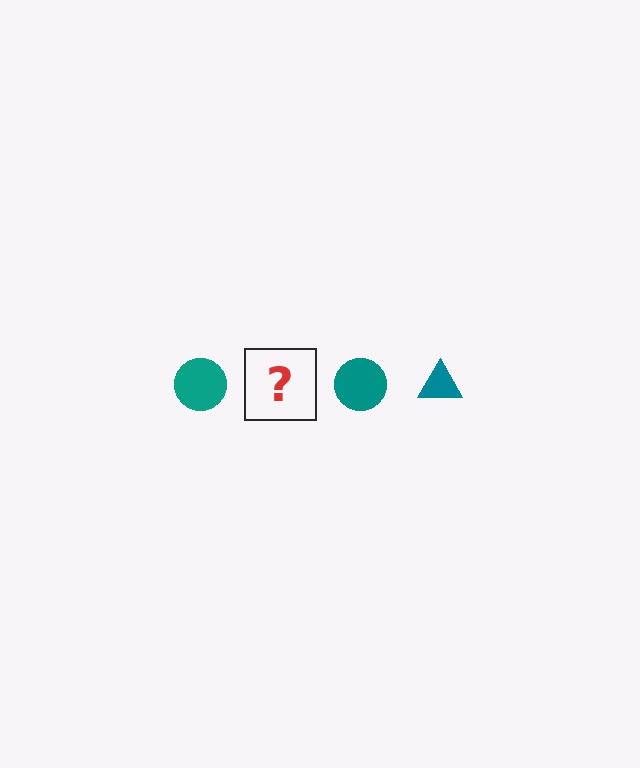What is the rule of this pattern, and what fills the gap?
The rule is that the pattern cycles through circle, triangle shapes in teal. The gap should be filled with a teal triangle.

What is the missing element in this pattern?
The missing element is a teal triangle.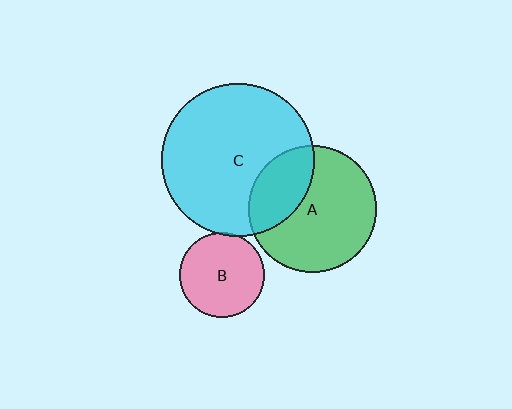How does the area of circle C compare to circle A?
Approximately 1.4 times.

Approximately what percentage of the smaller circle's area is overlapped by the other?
Approximately 30%.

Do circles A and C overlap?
Yes.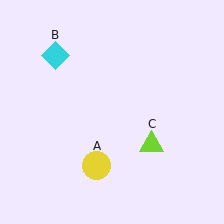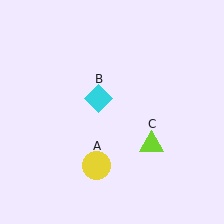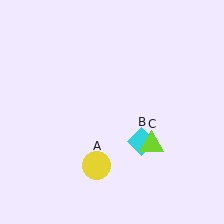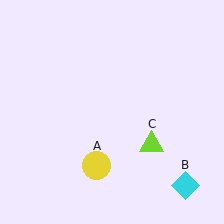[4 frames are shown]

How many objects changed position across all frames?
1 object changed position: cyan diamond (object B).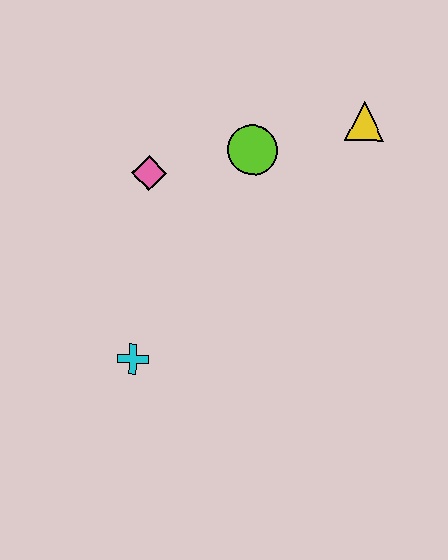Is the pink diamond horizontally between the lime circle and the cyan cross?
Yes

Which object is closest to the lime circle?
The pink diamond is closest to the lime circle.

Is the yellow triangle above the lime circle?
Yes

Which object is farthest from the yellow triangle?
The cyan cross is farthest from the yellow triangle.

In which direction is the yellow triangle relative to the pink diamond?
The yellow triangle is to the right of the pink diamond.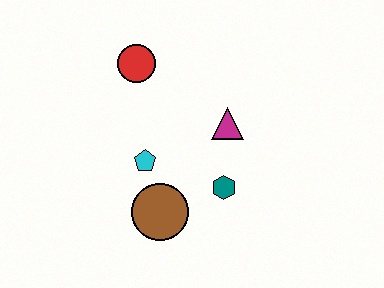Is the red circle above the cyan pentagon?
Yes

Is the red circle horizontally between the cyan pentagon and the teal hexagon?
No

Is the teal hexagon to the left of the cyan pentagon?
No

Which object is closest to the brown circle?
The cyan pentagon is closest to the brown circle.